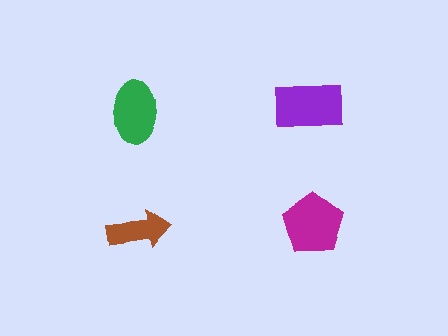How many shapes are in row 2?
2 shapes.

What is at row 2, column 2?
A magenta pentagon.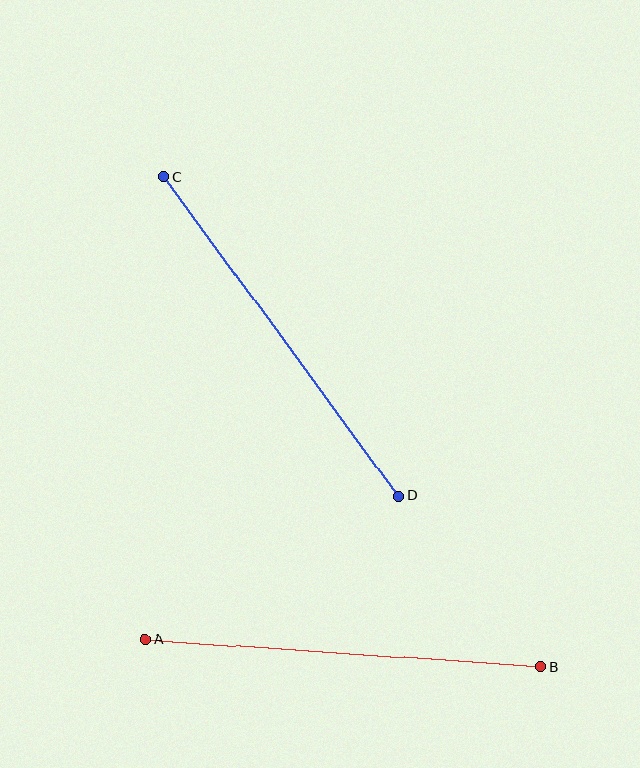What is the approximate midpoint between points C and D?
The midpoint is at approximately (281, 336) pixels.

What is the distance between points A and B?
The distance is approximately 396 pixels.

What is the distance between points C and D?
The distance is approximately 396 pixels.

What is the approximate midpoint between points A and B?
The midpoint is at approximately (343, 653) pixels.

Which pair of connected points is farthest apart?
Points A and B are farthest apart.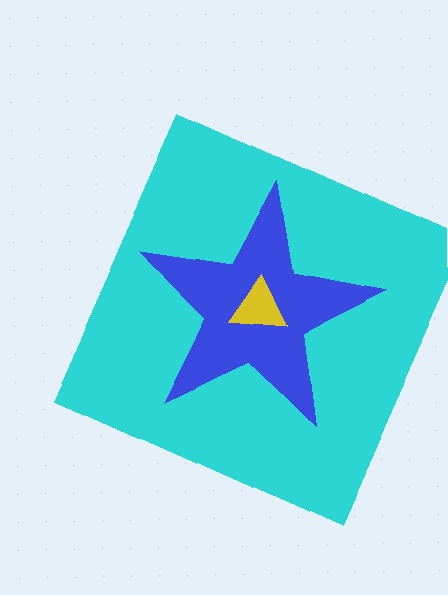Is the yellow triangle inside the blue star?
Yes.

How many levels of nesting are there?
3.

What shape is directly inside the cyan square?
The blue star.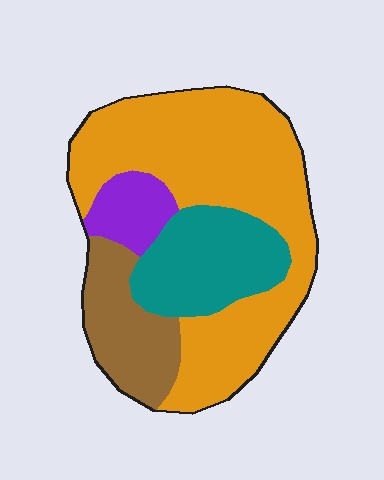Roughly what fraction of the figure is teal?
Teal takes up about one fifth (1/5) of the figure.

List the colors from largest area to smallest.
From largest to smallest: orange, teal, brown, purple.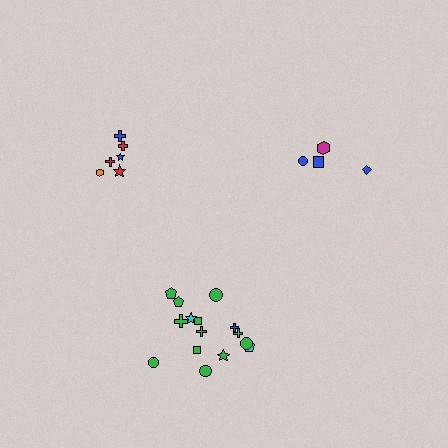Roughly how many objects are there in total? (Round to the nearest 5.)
Roughly 25 objects in total.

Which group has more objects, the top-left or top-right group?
The top-left group.